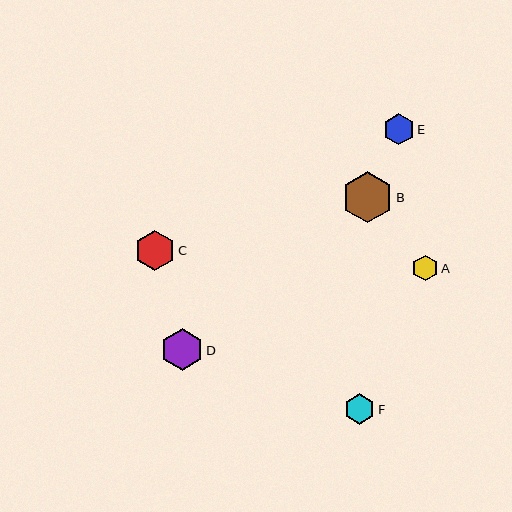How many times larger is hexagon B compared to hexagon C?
Hexagon B is approximately 1.3 times the size of hexagon C.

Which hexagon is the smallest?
Hexagon A is the smallest with a size of approximately 26 pixels.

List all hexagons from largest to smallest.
From largest to smallest: B, D, C, E, F, A.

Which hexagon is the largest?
Hexagon B is the largest with a size of approximately 51 pixels.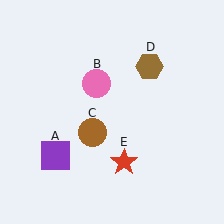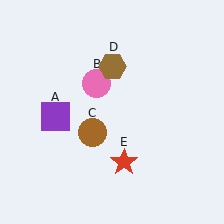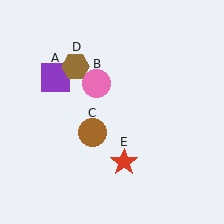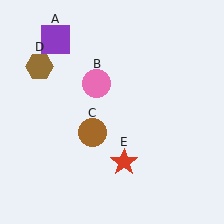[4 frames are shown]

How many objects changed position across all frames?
2 objects changed position: purple square (object A), brown hexagon (object D).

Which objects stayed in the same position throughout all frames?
Pink circle (object B) and brown circle (object C) and red star (object E) remained stationary.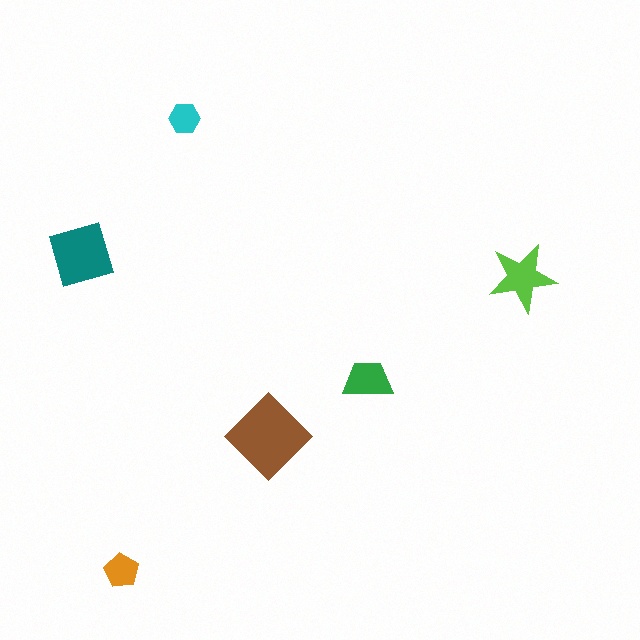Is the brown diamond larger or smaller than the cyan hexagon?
Larger.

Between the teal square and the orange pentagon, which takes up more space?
The teal square.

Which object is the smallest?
The cyan hexagon.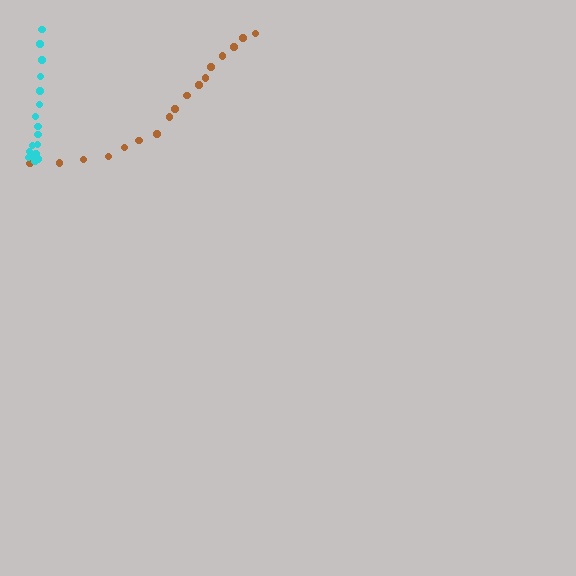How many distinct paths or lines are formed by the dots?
There are 2 distinct paths.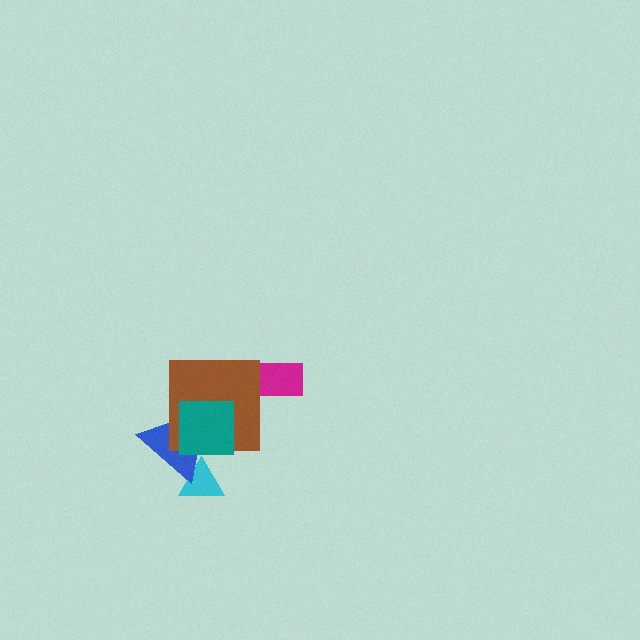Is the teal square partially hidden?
No, no other shape covers it.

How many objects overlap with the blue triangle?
3 objects overlap with the blue triangle.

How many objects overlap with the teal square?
2 objects overlap with the teal square.